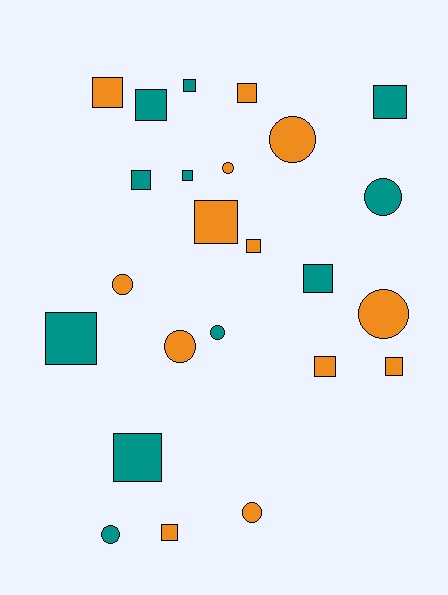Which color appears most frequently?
Orange, with 13 objects.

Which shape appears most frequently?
Square, with 15 objects.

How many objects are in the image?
There are 24 objects.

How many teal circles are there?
There are 3 teal circles.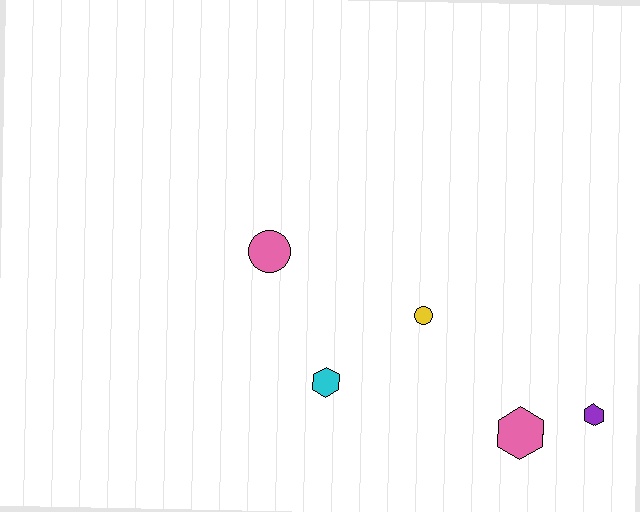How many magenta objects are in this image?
There are no magenta objects.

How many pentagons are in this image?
There are no pentagons.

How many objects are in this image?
There are 5 objects.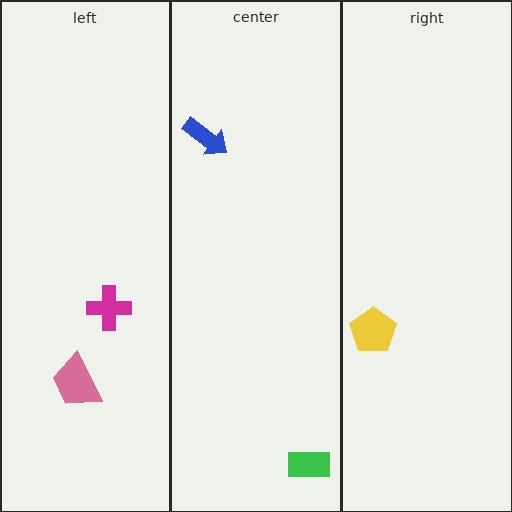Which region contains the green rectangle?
The center region.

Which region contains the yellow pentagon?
The right region.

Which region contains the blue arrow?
The center region.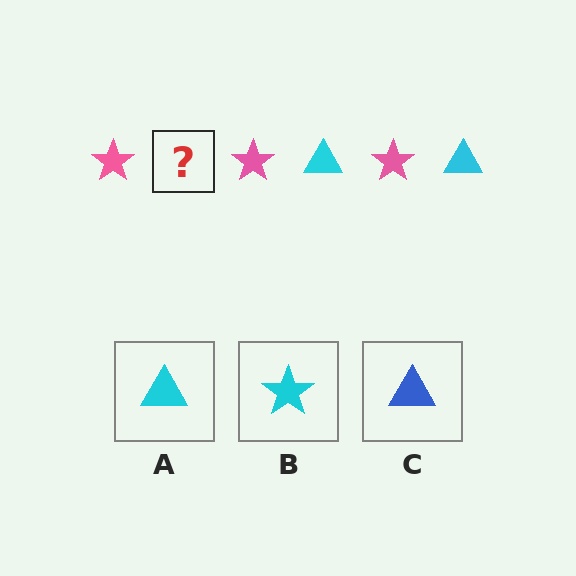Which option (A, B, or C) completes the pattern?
A.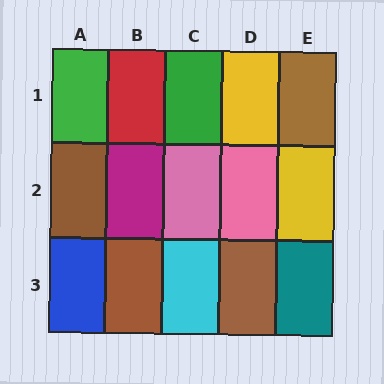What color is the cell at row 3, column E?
Teal.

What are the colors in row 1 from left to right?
Green, red, green, yellow, brown.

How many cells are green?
2 cells are green.